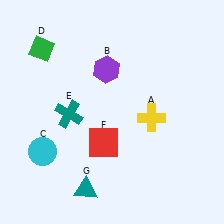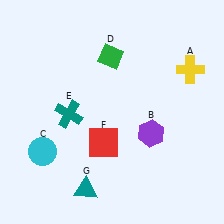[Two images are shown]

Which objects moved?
The objects that moved are: the yellow cross (A), the purple hexagon (B), the green diamond (D).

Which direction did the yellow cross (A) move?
The yellow cross (A) moved up.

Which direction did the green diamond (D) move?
The green diamond (D) moved right.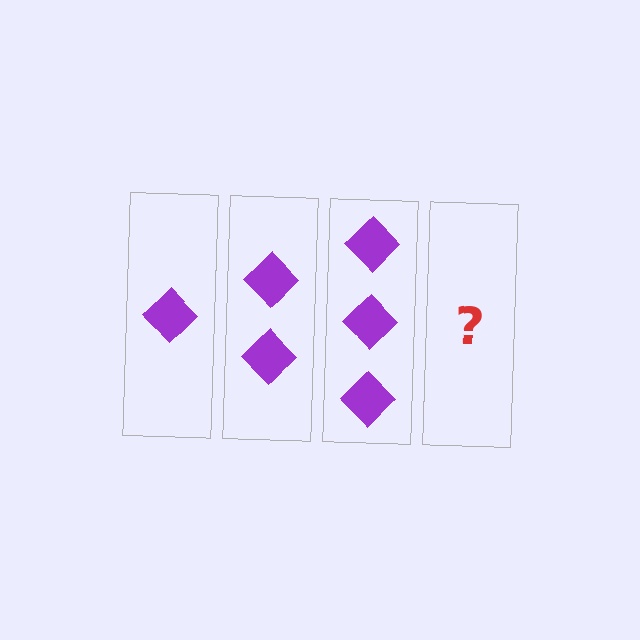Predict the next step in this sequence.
The next step is 4 diamonds.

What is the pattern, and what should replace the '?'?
The pattern is that each step adds one more diamond. The '?' should be 4 diamonds.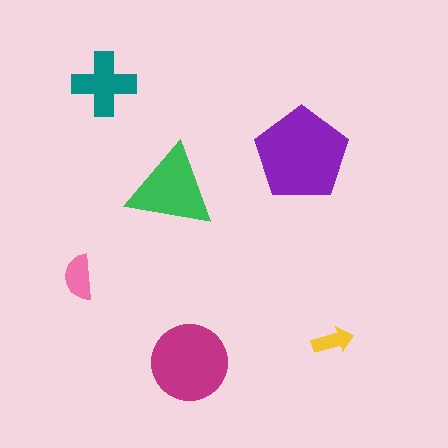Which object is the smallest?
The yellow arrow.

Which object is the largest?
The purple pentagon.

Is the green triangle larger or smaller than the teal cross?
Larger.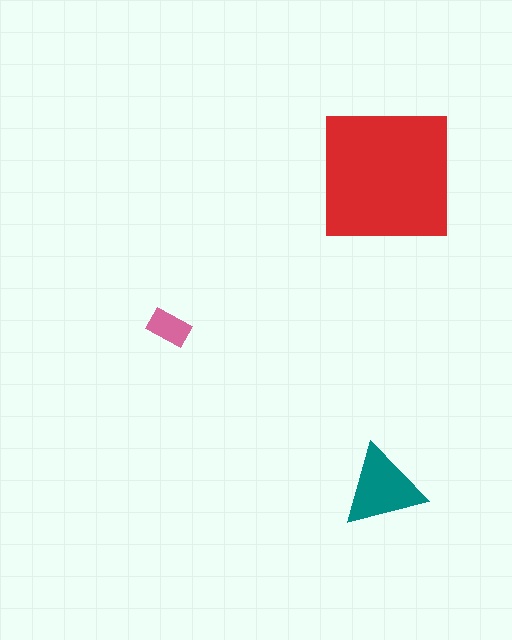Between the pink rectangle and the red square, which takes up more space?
The red square.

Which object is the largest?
The red square.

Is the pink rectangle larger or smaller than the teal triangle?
Smaller.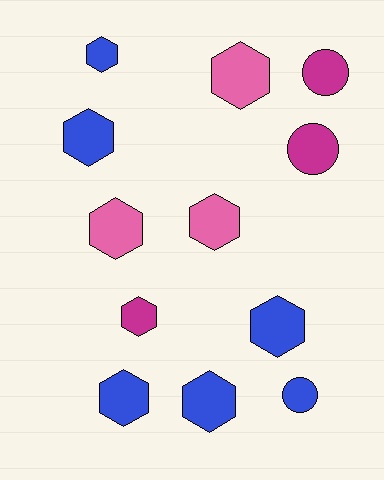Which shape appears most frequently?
Hexagon, with 9 objects.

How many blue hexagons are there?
There are 5 blue hexagons.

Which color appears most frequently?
Blue, with 6 objects.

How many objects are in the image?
There are 12 objects.